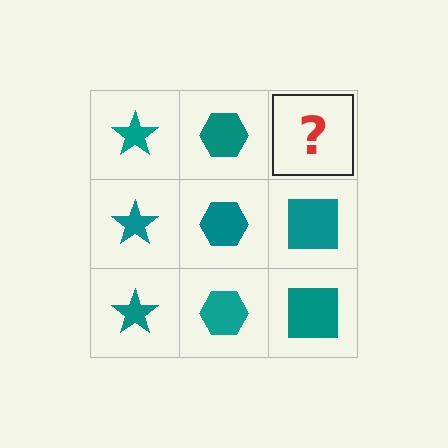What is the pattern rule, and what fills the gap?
The rule is that each column has a consistent shape. The gap should be filled with a teal square.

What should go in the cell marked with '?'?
The missing cell should contain a teal square.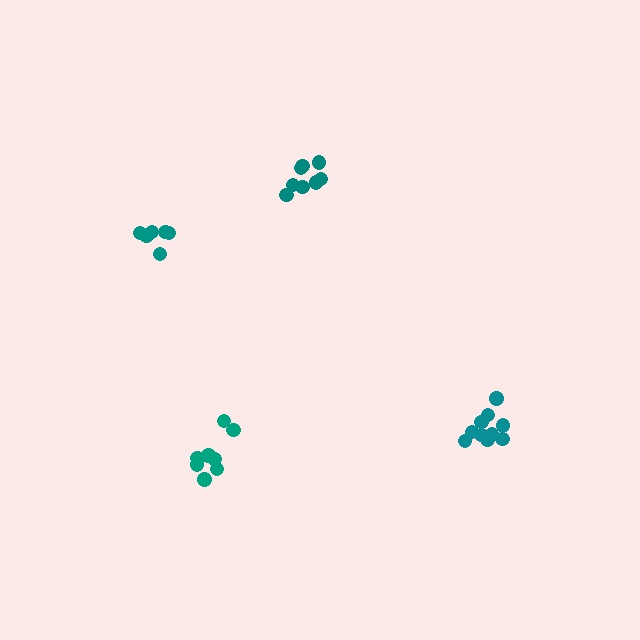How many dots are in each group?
Group 1: 7 dots, Group 2: 10 dots, Group 3: 8 dots, Group 4: 8 dots (33 total).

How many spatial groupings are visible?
There are 4 spatial groupings.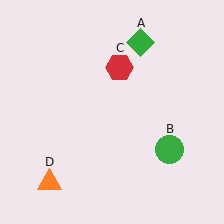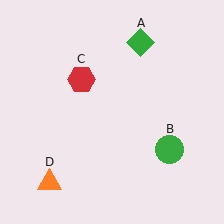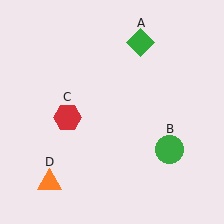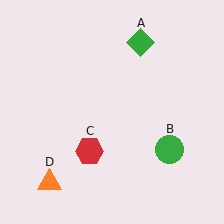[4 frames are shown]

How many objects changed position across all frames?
1 object changed position: red hexagon (object C).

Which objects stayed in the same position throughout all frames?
Green diamond (object A) and green circle (object B) and orange triangle (object D) remained stationary.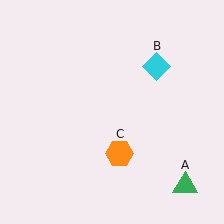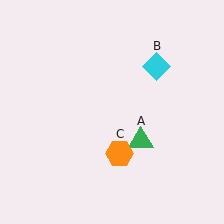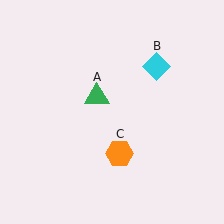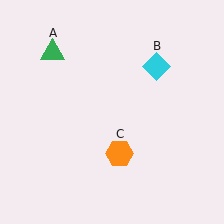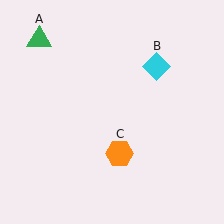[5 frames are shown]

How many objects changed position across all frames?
1 object changed position: green triangle (object A).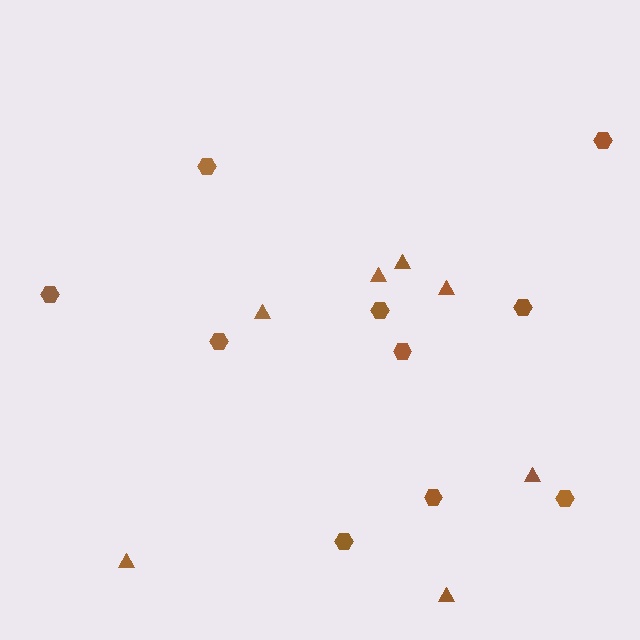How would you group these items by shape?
There are 2 groups: one group of hexagons (10) and one group of triangles (7).